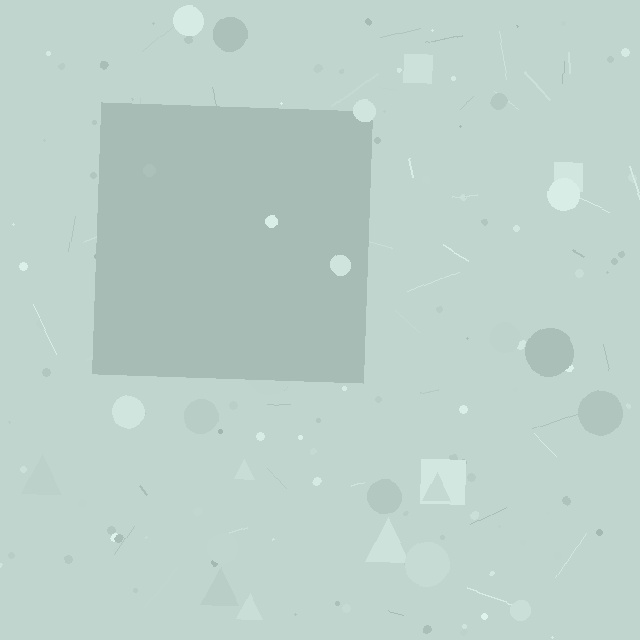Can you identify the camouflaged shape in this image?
The camouflaged shape is a square.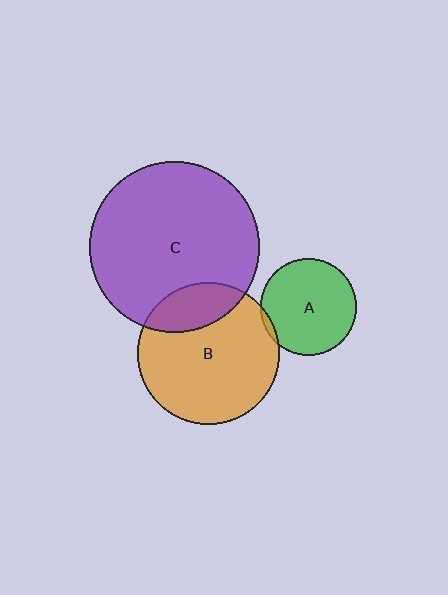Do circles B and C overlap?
Yes.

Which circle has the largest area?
Circle C (purple).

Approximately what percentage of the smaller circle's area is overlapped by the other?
Approximately 20%.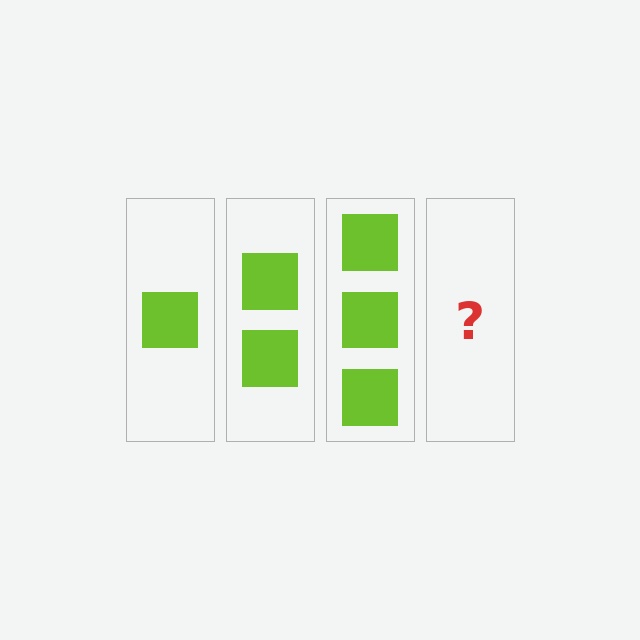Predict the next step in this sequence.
The next step is 4 squares.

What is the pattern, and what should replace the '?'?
The pattern is that each step adds one more square. The '?' should be 4 squares.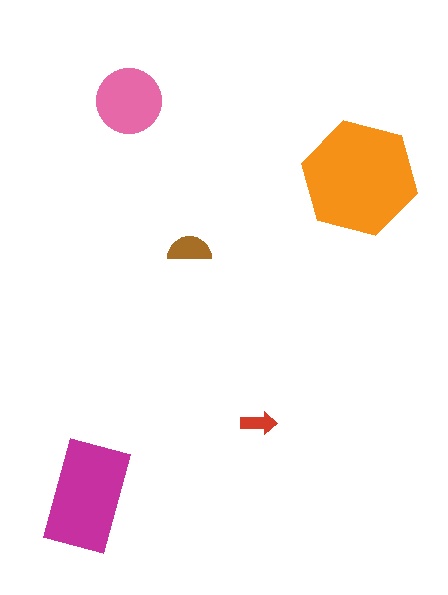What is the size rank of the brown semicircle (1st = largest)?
4th.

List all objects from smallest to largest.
The red arrow, the brown semicircle, the pink circle, the magenta rectangle, the orange hexagon.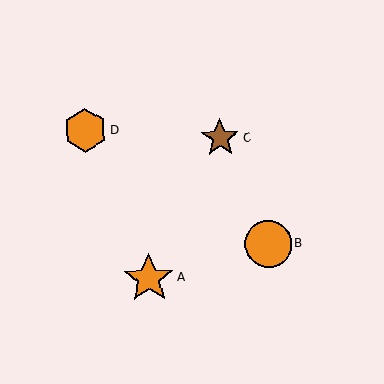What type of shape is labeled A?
Shape A is an orange star.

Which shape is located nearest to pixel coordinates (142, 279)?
The orange star (labeled A) at (149, 279) is nearest to that location.